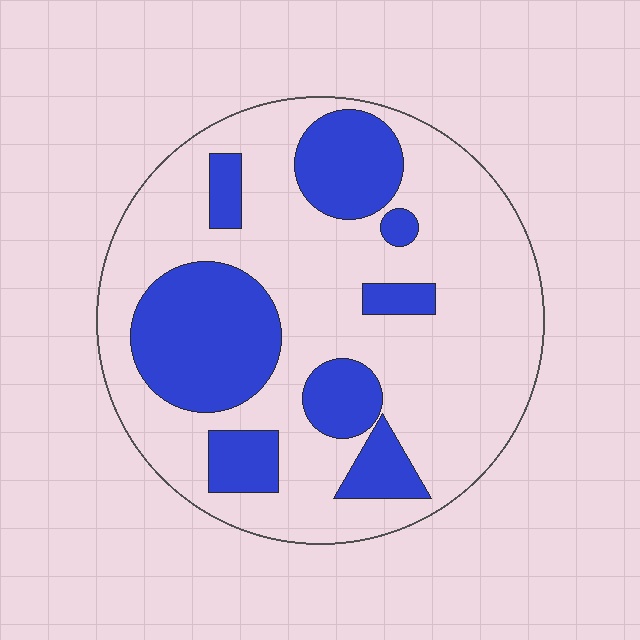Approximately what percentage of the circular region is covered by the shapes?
Approximately 30%.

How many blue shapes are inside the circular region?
8.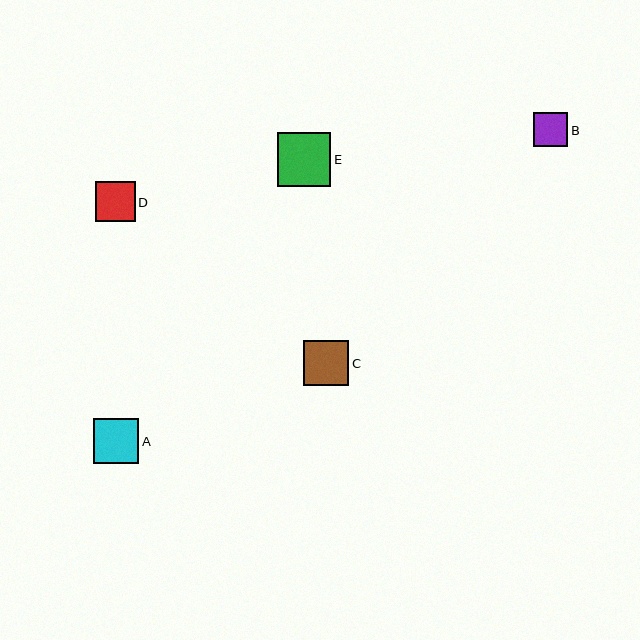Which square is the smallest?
Square B is the smallest with a size of approximately 34 pixels.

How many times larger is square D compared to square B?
Square D is approximately 1.2 times the size of square B.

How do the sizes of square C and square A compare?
Square C and square A are approximately the same size.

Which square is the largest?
Square E is the largest with a size of approximately 53 pixels.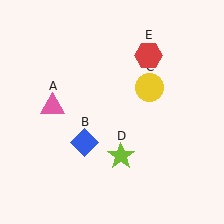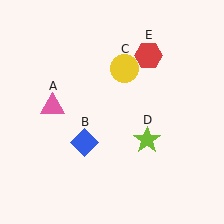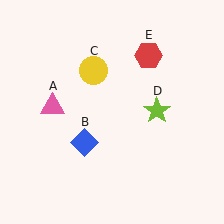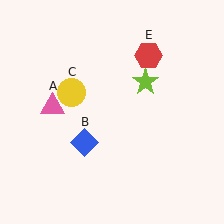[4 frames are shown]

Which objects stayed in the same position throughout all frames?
Pink triangle (object A) and blue diamond (object B) and red hexagon (object E) remained stationary.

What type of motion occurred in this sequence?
The yellow circle (object C), lime star (object D) rotated counterclockwise around the center of the scene.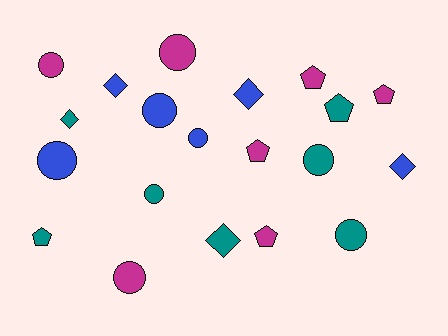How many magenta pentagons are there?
There are 4 magenta pentagons.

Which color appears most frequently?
Teal, with 7 objects.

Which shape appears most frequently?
Circle, with 9 objects.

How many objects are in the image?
There are 20 objects.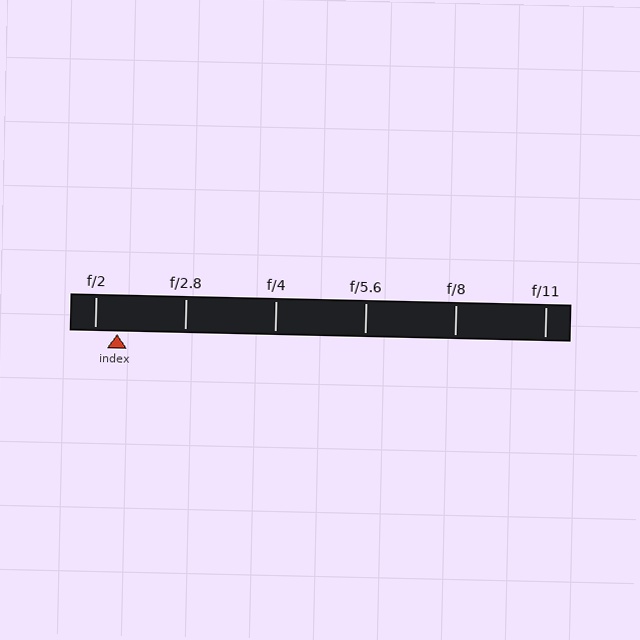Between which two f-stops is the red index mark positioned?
The index mark is between f/2 and f/2.8.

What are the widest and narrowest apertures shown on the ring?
The widest aperture shown is f/2 and the narrowest is f/11.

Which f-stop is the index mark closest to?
The index mark is closest to f/2.